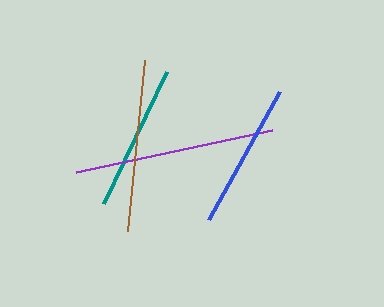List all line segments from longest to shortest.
From longest to shortest: purple, brown, blue, teal.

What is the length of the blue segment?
The blue segment is approximately 147 pixels long.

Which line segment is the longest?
The purple line is the longest at approximately 201 pixels.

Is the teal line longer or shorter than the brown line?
The brown line is longer than the teal line.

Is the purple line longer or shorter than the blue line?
The purple line is longer than the blue line.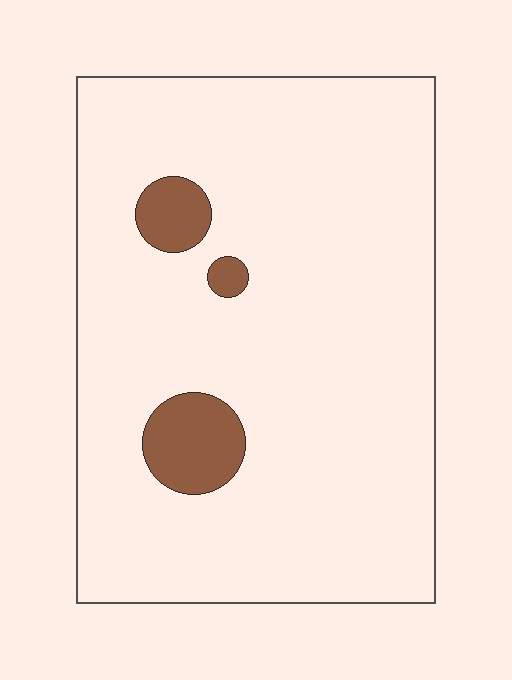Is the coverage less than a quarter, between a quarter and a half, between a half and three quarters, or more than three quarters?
Less than a quarter.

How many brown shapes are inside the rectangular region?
3.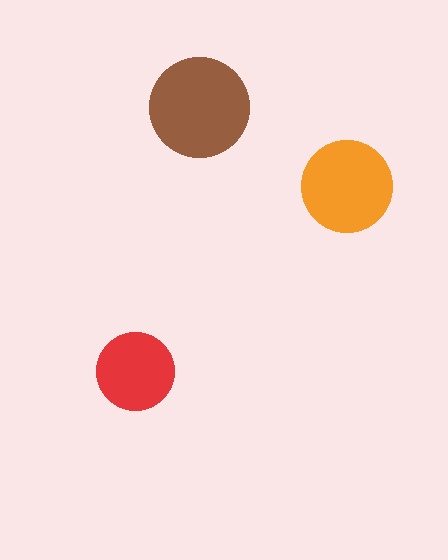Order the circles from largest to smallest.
the brown one, the orange one, the red one.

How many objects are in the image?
There are 3 objects in the image.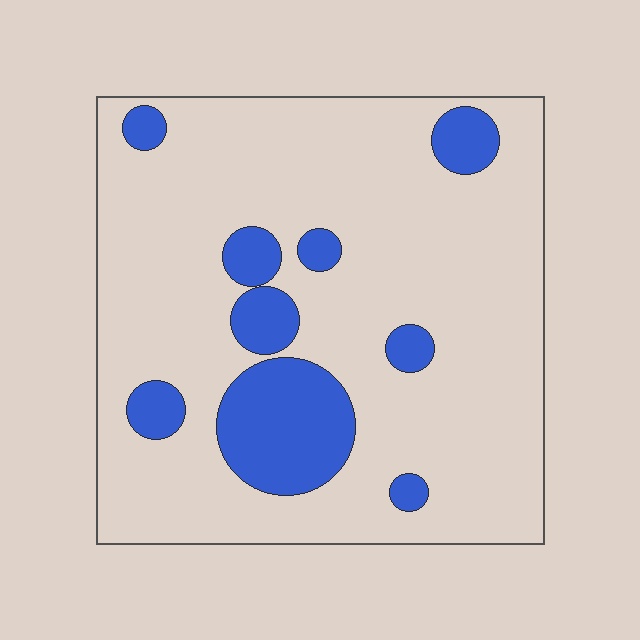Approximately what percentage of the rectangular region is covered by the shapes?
Approximately 15%.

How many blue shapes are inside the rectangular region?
9.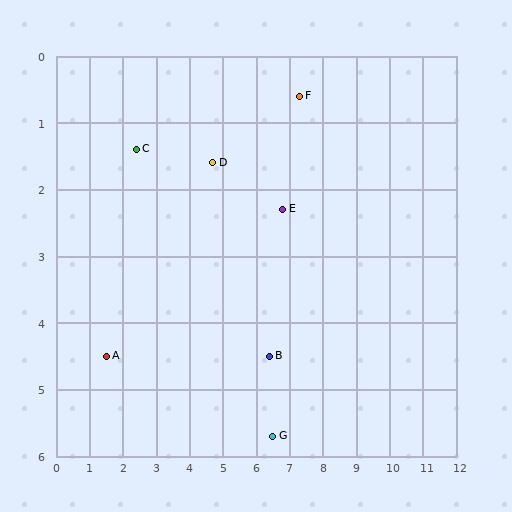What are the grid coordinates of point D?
Point D is at approximately (4.7, 1.6).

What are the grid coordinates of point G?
Point G is at approximately (6.5, 5.7).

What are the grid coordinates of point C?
Point C is at approximately (2.4, 1.4).